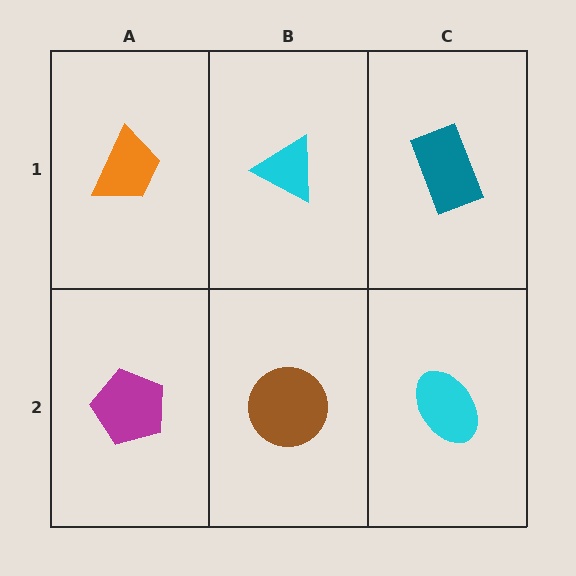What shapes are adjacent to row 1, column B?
A brown circle (row 2, column B), an orange trapezoid (row 1, column A), a teal rectangle (row 1, column C).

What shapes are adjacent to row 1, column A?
A magenta pentagon (row 2, column A), a cyan triangle (row 1, column B).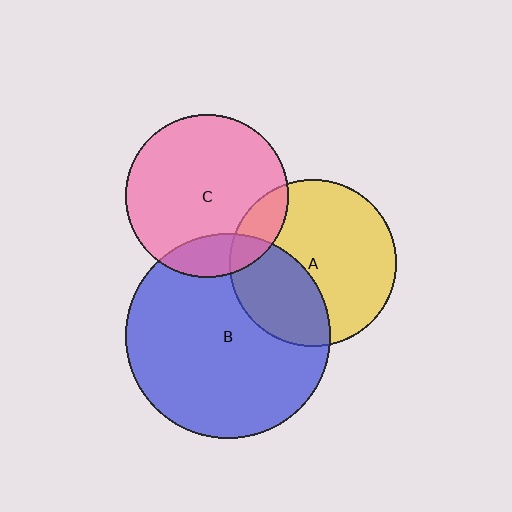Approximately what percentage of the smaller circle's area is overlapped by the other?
Approximately 15%.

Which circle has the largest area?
Circle B (blue).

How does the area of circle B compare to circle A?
Approximately 1.5 times.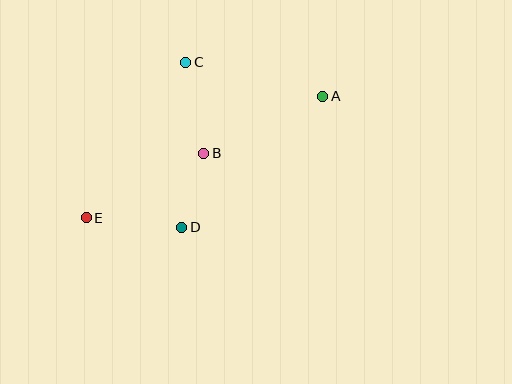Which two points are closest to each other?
Points B and D are closest to each other.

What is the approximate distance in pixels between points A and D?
The distance between A and D is approximately 193 pixels.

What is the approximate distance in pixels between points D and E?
The distance between D and E is approximately 96 pixels.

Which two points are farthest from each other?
Points A and E are farthest from each other.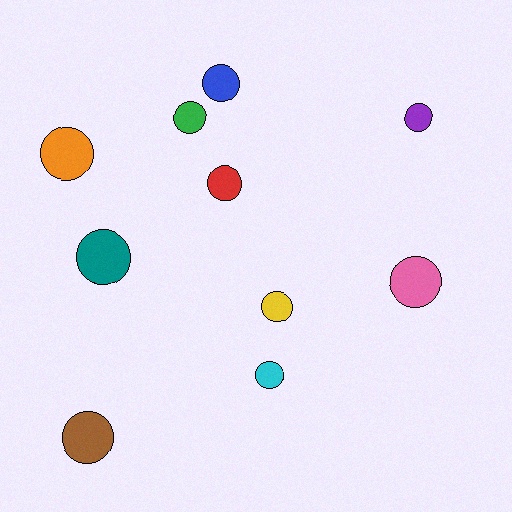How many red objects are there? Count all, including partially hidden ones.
There is 1 red object.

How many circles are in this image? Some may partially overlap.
There are 10 circles.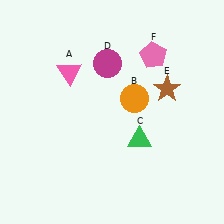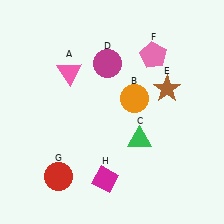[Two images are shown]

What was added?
A red circle (G), a magenta diamond (H) were added in Image 2.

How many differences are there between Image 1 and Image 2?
There are 2 differences between the two images.